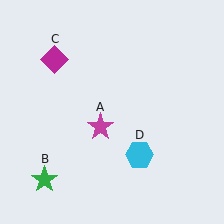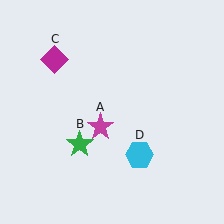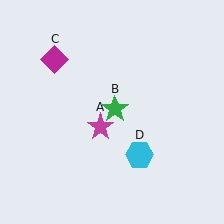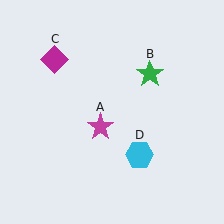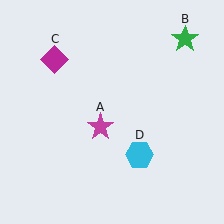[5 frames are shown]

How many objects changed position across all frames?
1 object changed position: green star (object B).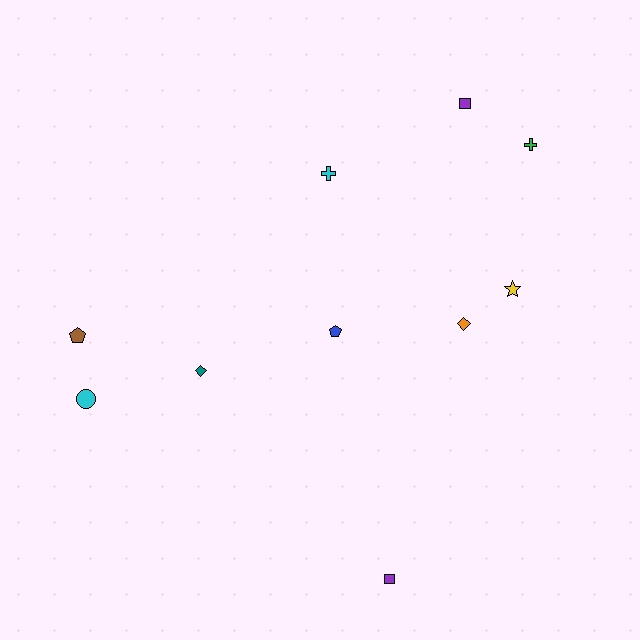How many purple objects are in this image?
There are 2 purple objects.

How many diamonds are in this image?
There are 2 diamonds.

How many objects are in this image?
There are 10 objects.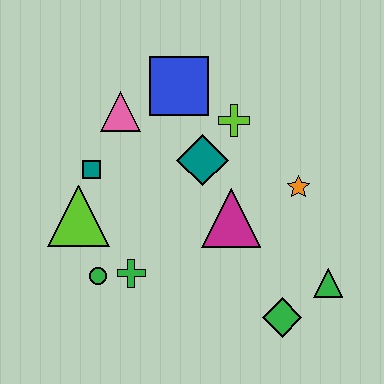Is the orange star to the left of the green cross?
No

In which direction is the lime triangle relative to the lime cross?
The lime triangle is to the left of the lime cross.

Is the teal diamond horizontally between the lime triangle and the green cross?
No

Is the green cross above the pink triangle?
No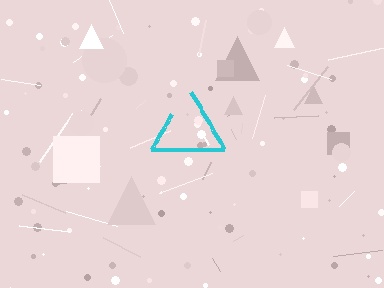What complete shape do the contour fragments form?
The contour fragments form a triangle.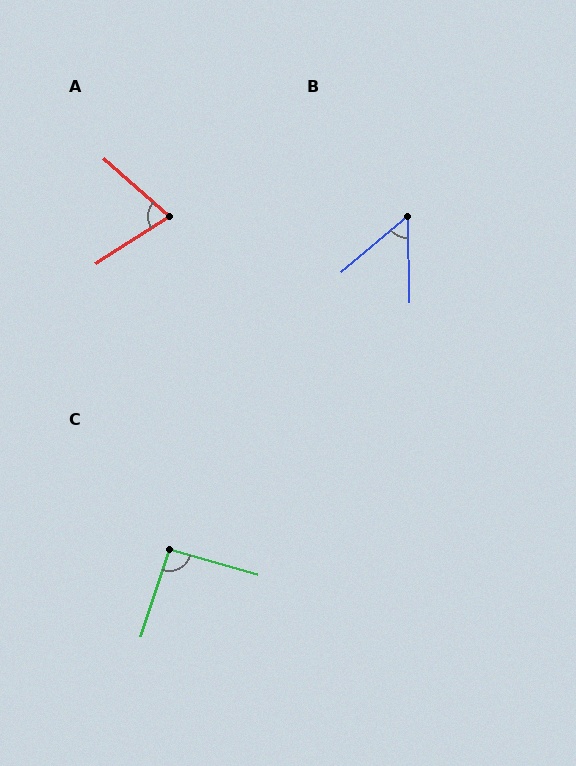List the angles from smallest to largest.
B (51°), A (74°), C (93°).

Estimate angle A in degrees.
Approximately 74 degrees.